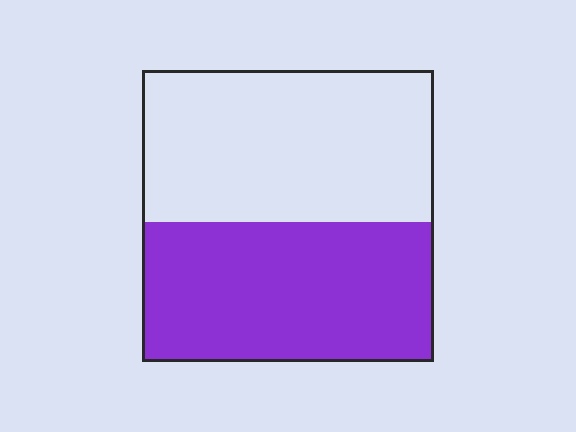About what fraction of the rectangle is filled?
About one half (1/2).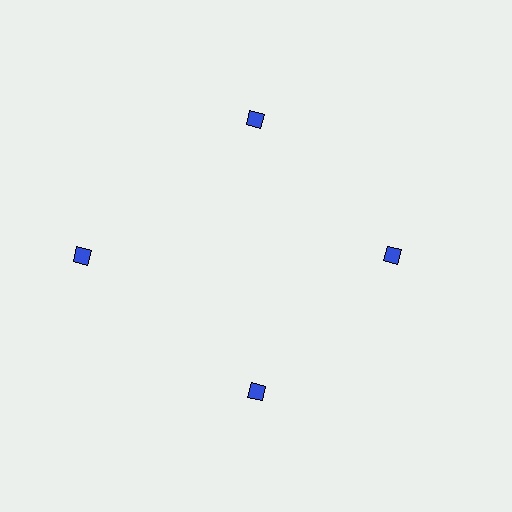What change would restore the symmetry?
The symmetry would be restored by moving it inward, back onto the ring so that all 4 diamonds sit at equal angles and equal distance from the center.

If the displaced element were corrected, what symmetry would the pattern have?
It would have 4-fold rotational symmetry — the pattern would map onto itself every 90 degrees.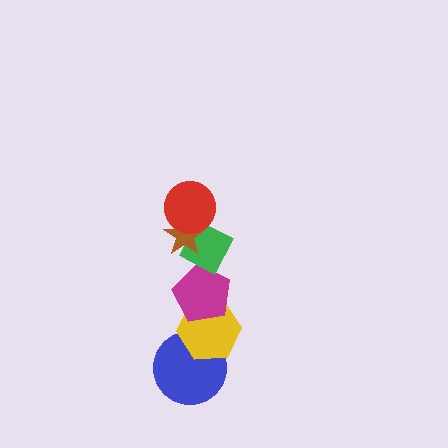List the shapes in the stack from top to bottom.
From top to bottom: the red circle, the brown star, the green diamond, the magenta pentagon, the yellow hexagon, the blue circle.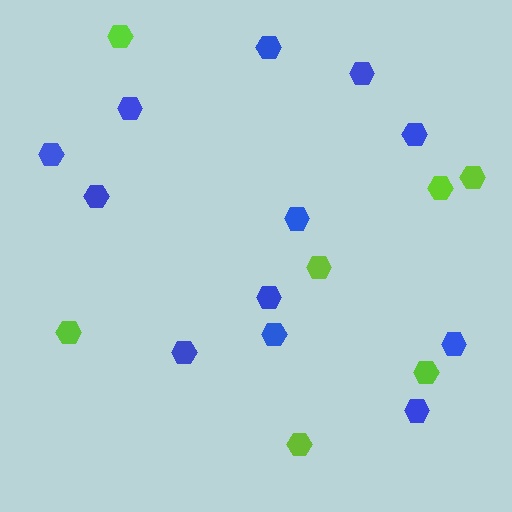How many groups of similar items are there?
There are 2 groups: one group of lime hexagons (7) and one group of blue hexagons (12).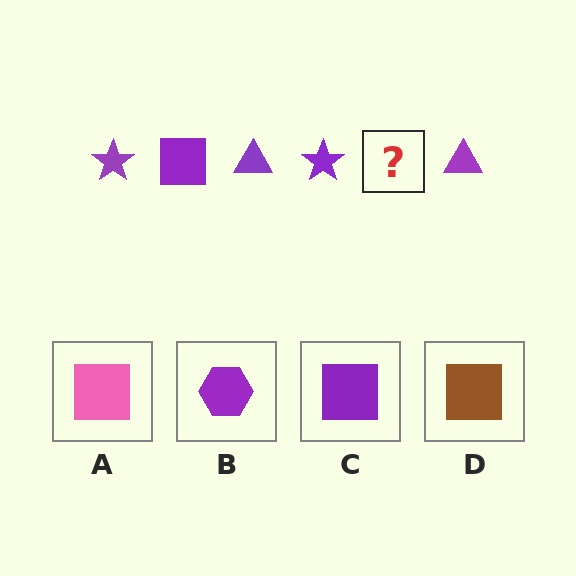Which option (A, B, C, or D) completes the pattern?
C.